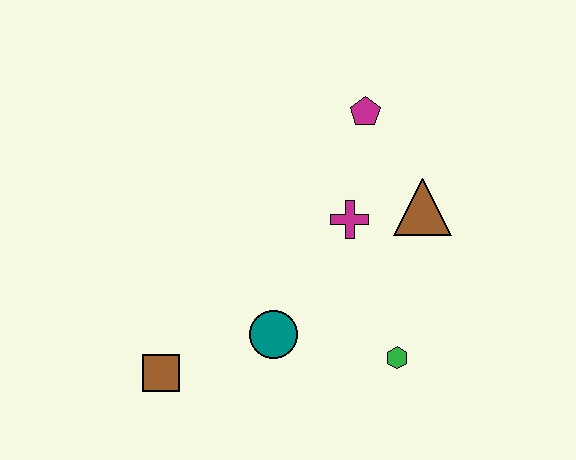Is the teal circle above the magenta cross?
No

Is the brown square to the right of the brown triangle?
No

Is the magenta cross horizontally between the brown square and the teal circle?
No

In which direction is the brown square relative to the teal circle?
The brown square is to the left of the teal circle.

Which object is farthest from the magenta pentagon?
The brown square is farthest from the magenta pentagon.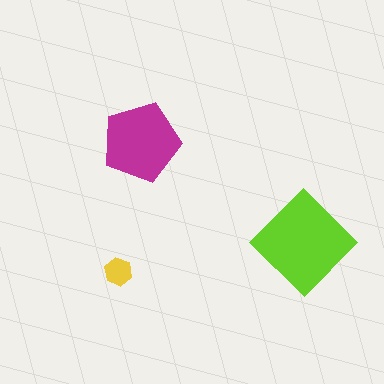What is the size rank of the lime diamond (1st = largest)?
1st.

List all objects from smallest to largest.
The yellow hexagon, the magenta pentagon, the lime diamond.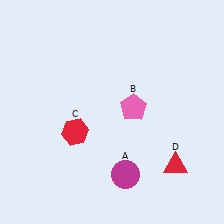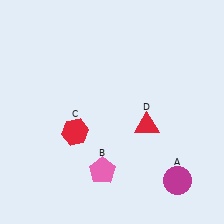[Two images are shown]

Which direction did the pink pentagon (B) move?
The pink pentagon (B) moved down.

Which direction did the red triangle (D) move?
The red triangle (D) moved up.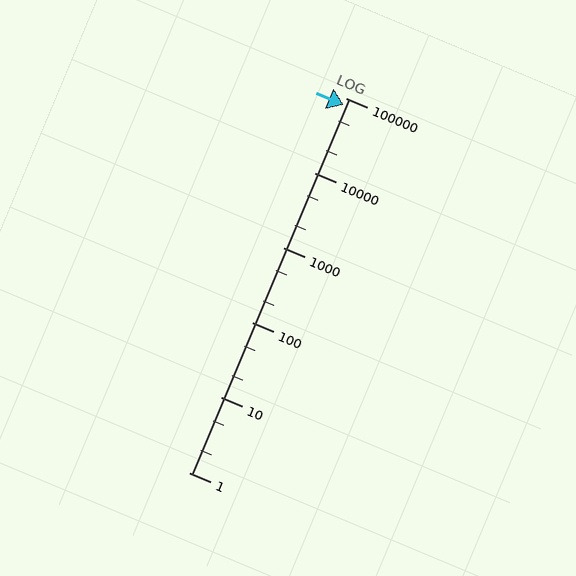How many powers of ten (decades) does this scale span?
The scale spans 5 decades, from 1 to 100000.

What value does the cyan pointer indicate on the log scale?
The pointer indicates approximately 81000.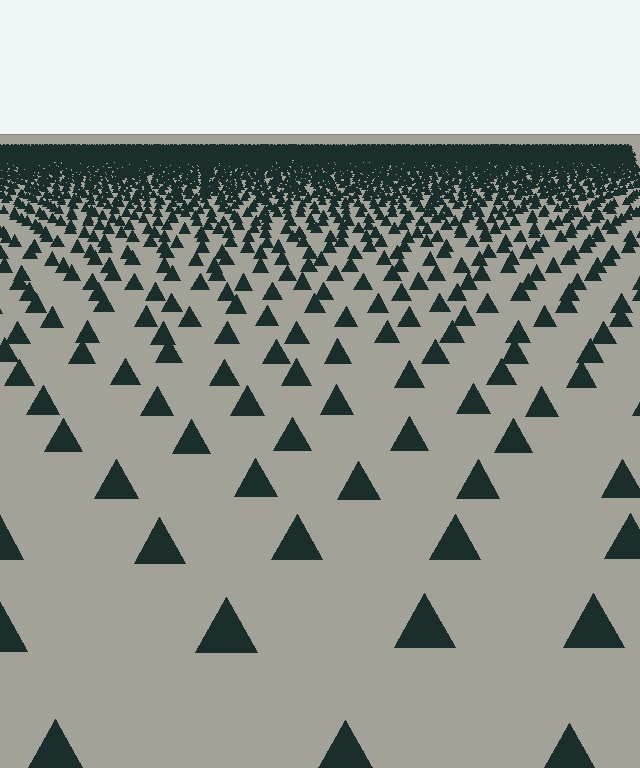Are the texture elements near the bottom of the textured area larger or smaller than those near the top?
Larger. Near the bottom, elements are closer to the viewer and appear at a bigger on-screen size.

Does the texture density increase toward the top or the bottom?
Density increases toward the top.